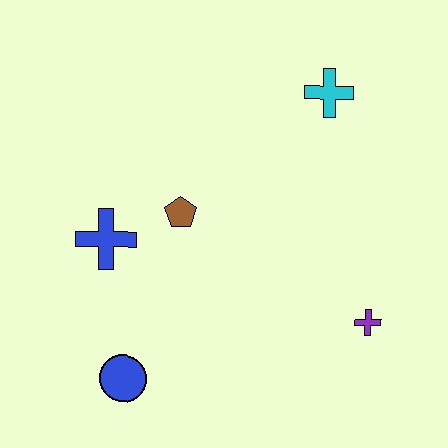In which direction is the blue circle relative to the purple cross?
The blue circle is to the left of the purple cross.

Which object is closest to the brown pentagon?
The blue cross is closest to the brown pentagon.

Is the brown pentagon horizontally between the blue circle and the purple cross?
Yes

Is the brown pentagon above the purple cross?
Yes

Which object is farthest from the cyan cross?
The blue circle is farthest from the cyan cross.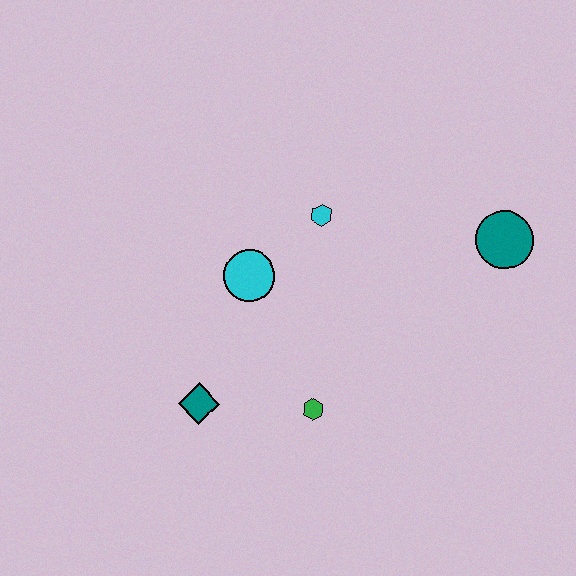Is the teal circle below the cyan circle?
No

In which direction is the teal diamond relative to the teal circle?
The teal diamond is to the left of the teal circle.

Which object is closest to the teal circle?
The cyan hexagon is closest to the teal circle.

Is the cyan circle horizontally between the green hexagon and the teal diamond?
Yes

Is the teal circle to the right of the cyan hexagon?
Yes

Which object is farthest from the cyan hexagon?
The teal diamond is farthest from the cyan hexagon.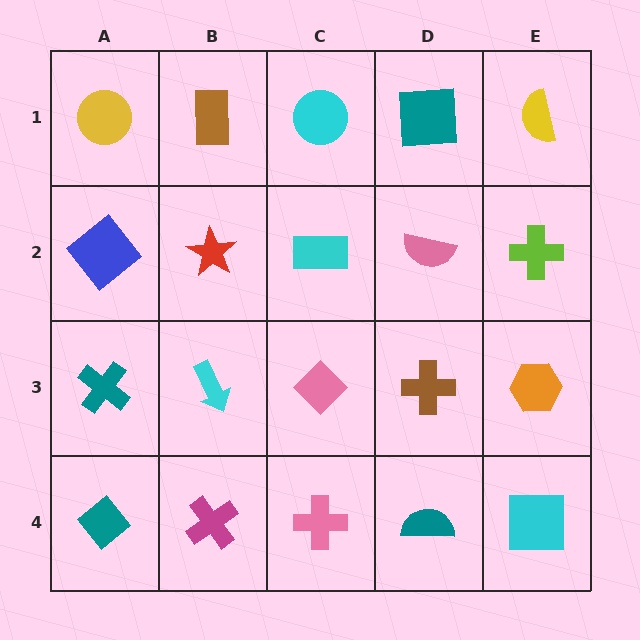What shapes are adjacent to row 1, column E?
A lime cross (row 2, column E), a teal square (row 1, column D).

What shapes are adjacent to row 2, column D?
A teal square (row 1, column D), a brown cross (row 3, column D), a cyan rectangle (row 2, column C), a lime cross (row 2, column E).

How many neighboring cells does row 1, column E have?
2.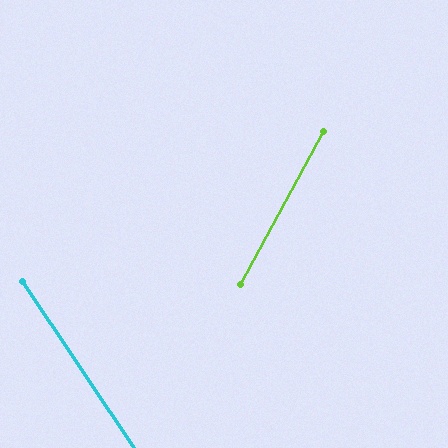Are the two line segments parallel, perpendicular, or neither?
Neither parallel nor perpendicular — they differ by about 62°.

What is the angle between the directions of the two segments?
Approximately 62 degrees.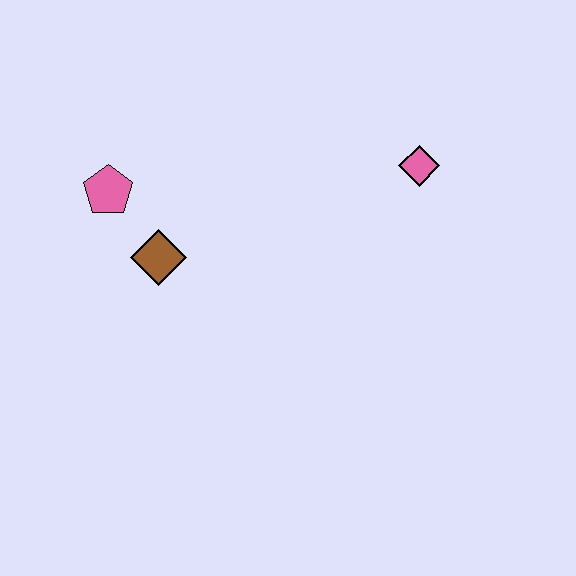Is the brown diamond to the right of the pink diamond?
No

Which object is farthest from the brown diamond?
The pink diamond is farthest from the brown diamond.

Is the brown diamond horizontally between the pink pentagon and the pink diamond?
Yes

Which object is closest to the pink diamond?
The brown diamond is closest to the pink diamond.